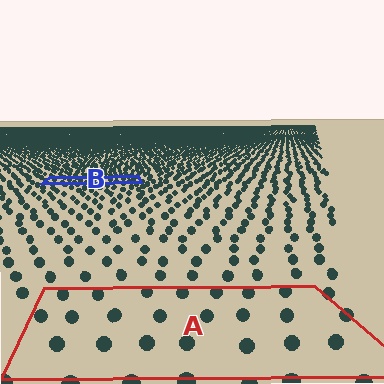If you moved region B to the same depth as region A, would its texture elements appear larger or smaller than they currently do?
They would appear larger. At a closer depth, the same texture elements are projected at a bigger on-screen size.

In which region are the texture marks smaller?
The texture marks are smaller in region B, because it is farther away.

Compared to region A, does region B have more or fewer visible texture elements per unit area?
Region B has more texture elements per unit area — they are packed more densely because it is farther away.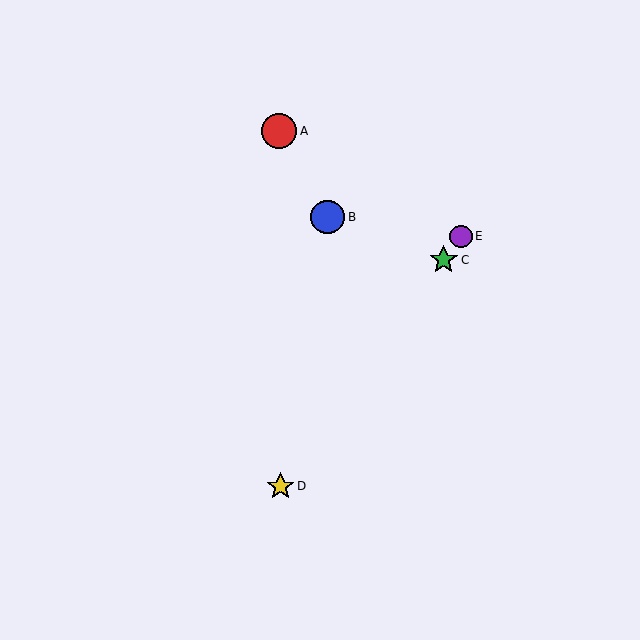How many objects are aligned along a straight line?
3 objects (C, D, E) are aligned along a straight line.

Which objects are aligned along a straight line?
Objects C, D, E are aligned along a straight line.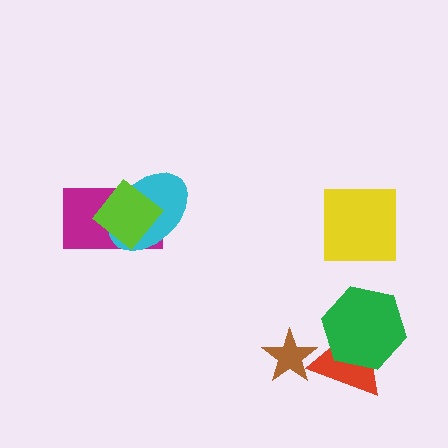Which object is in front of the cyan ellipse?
The lime diamond is in front of the cyan ellipse.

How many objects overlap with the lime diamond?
2 objects overlap with the lime diamond.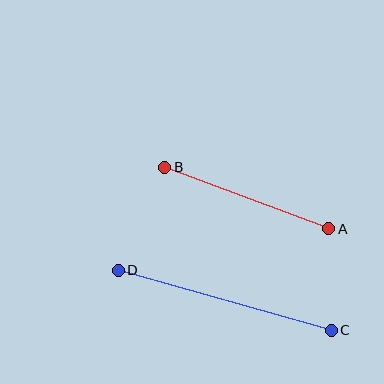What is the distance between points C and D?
The distance is approximately 221 pixels.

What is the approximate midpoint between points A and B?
The midpoint is at approximately (247, 198) pixels.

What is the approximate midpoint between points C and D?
The midpoint is at approximately (225, 300) pixels.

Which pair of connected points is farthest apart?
Points C and D are farthest apart.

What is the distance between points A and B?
The distance is approximately 175 pixels.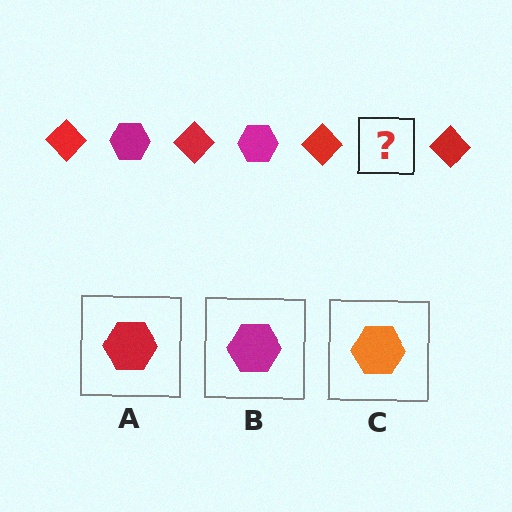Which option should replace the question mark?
Option B.